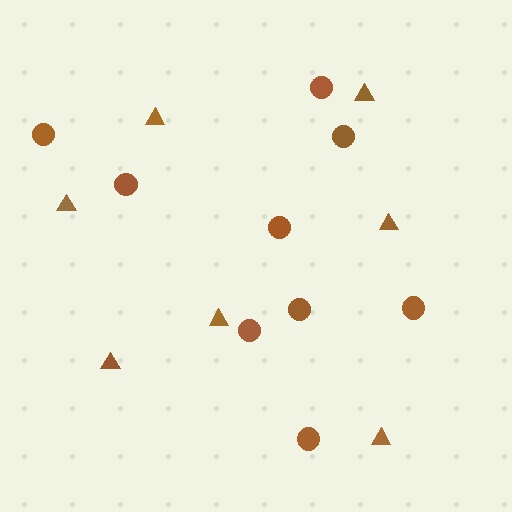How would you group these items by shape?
There are 2 groups: one group of circles (9) and one group of triangles (7).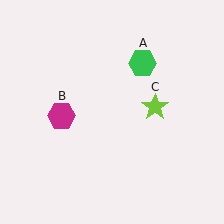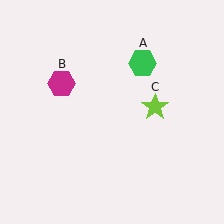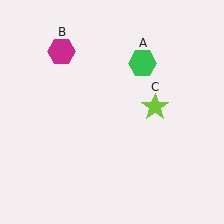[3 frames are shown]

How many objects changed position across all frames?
1 object changed position: magenta hexagon (object B).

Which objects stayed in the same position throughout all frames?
Green hexagon (object A) and lime star (object C) remained stationary.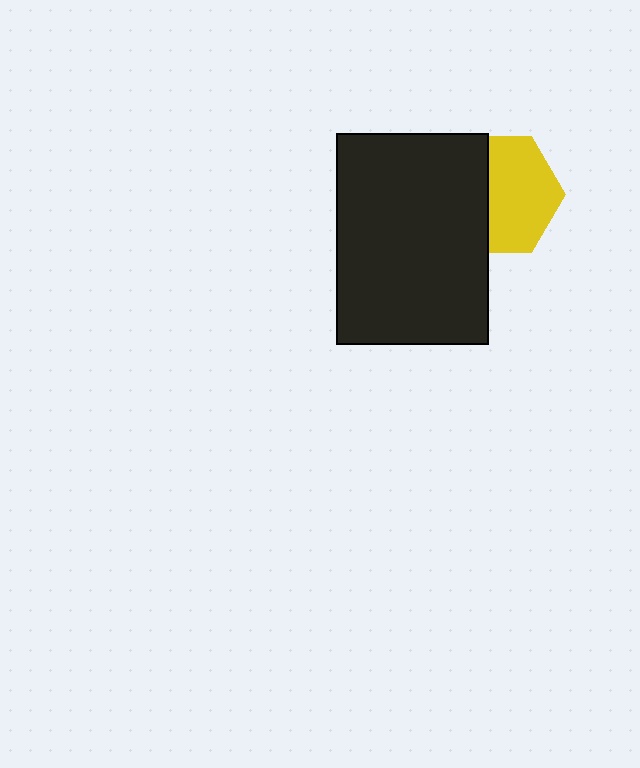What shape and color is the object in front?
The object in front is a black rectangle.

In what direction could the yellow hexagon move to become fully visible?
The yellow hexagon could move right. That would shift it out from behind the black rectangle entirely.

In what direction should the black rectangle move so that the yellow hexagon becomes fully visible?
The black rectangle should move left. That is the shortest direction to clear the overlap and leave the yellow hexagon fully visible.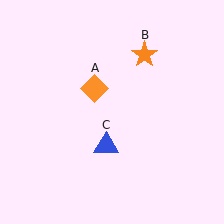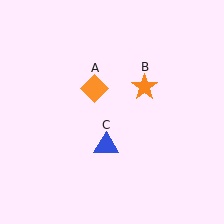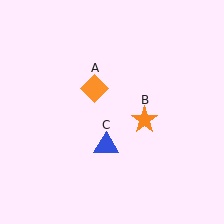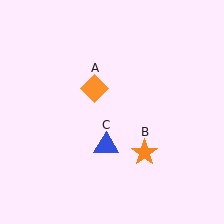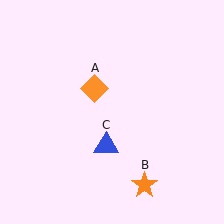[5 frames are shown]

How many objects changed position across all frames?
1 object changed position: orange star (object B).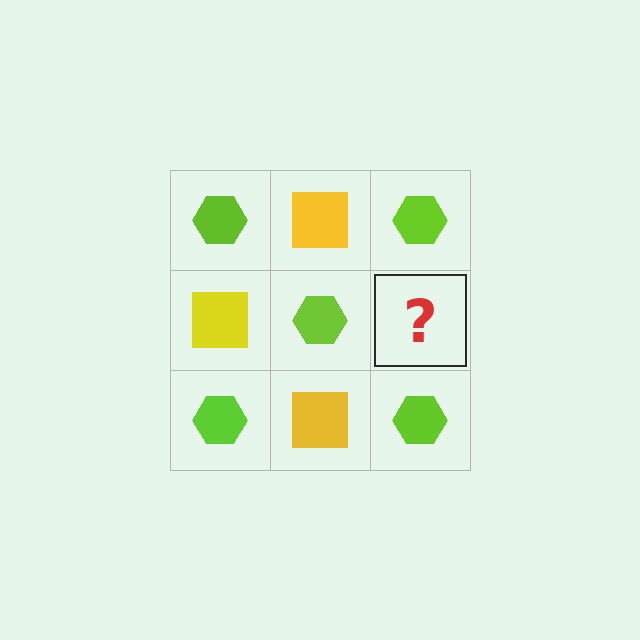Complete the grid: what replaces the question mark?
The question mark should be replaced with a yellow square.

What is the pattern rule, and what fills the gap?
The rule is that it alternates lime hexagon and yellow square in a checkerboard pattern. The gap should be filled with a yellow square.